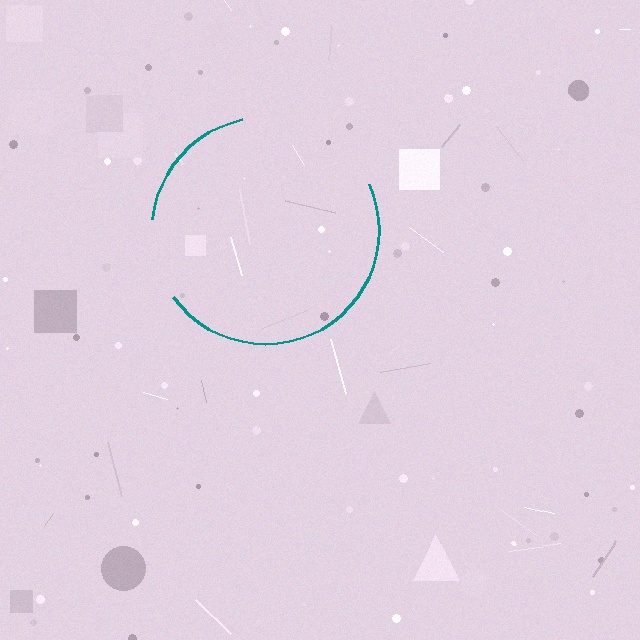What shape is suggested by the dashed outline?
The dashed outline suggests a circle.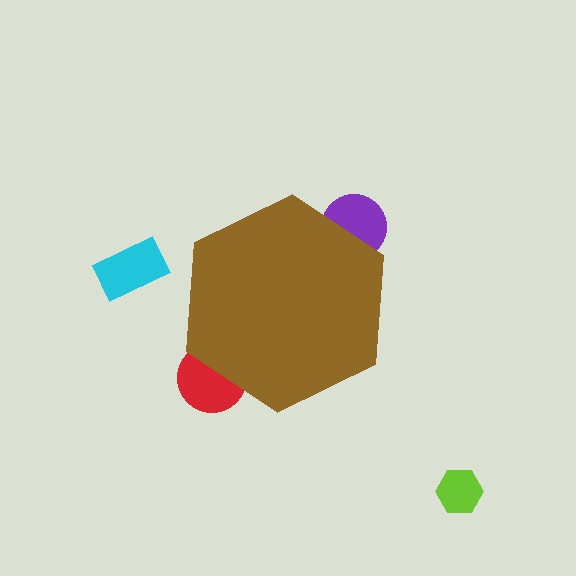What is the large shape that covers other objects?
A brown hexagon.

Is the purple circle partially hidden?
Yes, the purple circle is partially hidden behind the brown hexagon.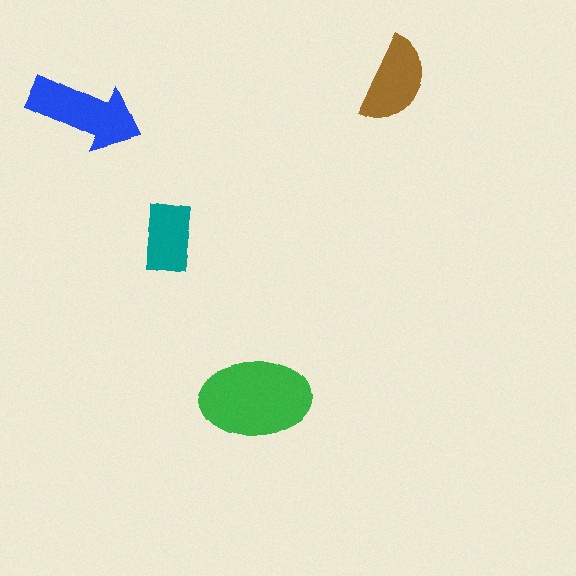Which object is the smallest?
The teal rectangle.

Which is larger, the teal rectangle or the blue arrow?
The blue arrow.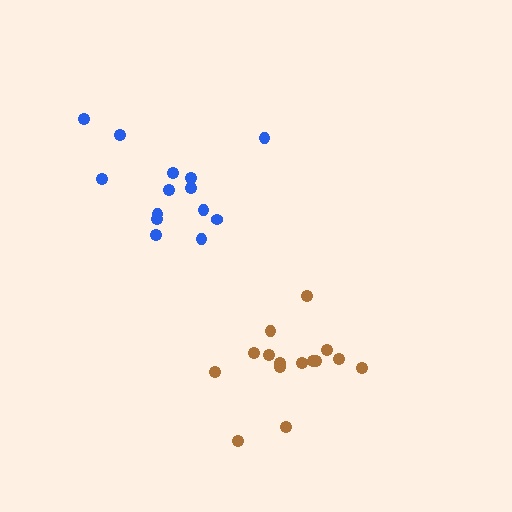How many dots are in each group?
Group 1: 14 dots, Group 2: 15 dots (29 total).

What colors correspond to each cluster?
The clusters are colored: blue, brown.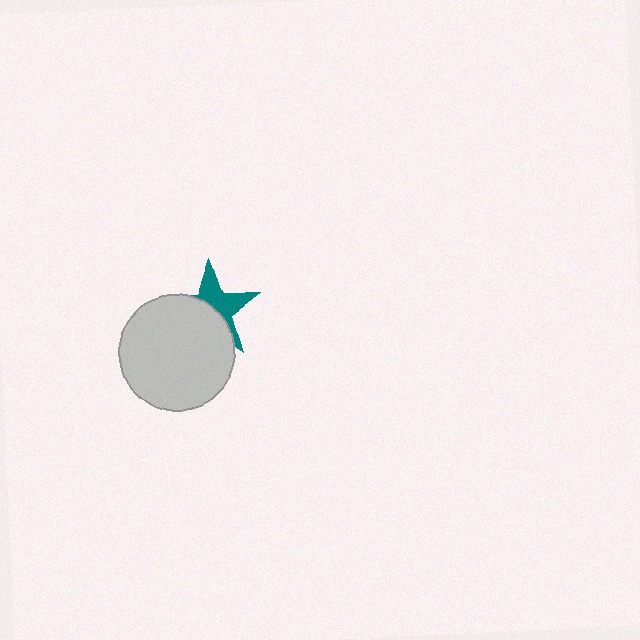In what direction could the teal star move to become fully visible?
The teal star could move toward the upper-right. That would shift it out from behind the light gray circle entirely.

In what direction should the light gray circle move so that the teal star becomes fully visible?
The light gray circle should move toward the lower-left. That is the shortest direction to clear the overlap and leave the teal star fully visible.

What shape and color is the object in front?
The object in front is a light gray circle.